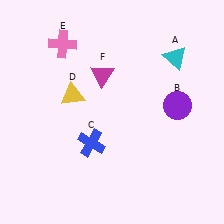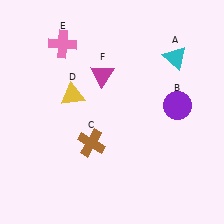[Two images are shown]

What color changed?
The cross (C) changed from blue in Image 1 to brown in Image 2.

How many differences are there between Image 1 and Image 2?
There is 1 difference between the two images.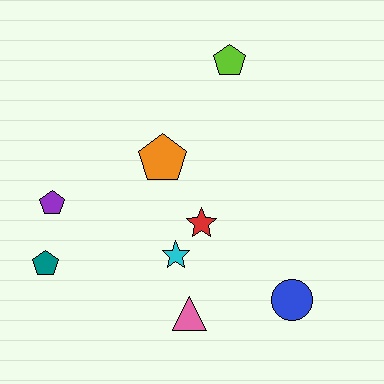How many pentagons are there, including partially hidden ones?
There are 4 pentagons.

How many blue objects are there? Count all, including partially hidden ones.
There is 1 blue object.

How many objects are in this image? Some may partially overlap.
There are 8 objects.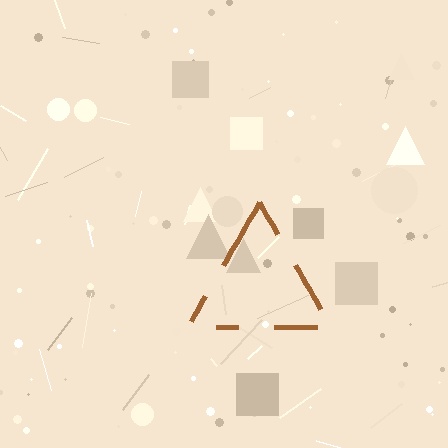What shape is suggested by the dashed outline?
The dashed outline suggests a triangle.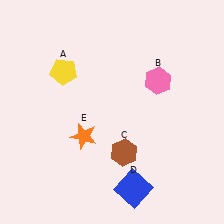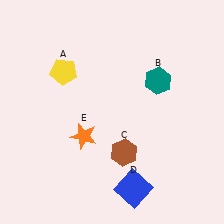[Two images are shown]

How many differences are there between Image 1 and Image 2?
There is 1 difference between the two images.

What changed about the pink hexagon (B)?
In Image 1, B is pink. In Image 2, it changed to teal.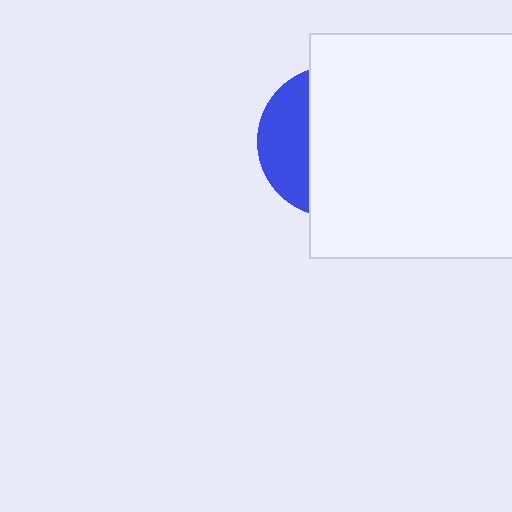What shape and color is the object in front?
The object in front is a white square.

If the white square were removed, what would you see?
You would see the complete blue circle.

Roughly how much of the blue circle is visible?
A small part of it is visible (roughly 31%).